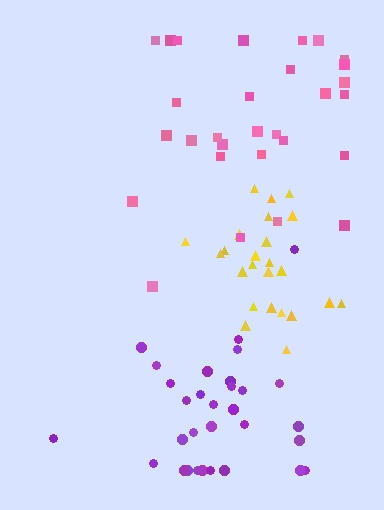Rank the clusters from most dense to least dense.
yellow, purple, pink.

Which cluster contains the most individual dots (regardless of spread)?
Purple (33).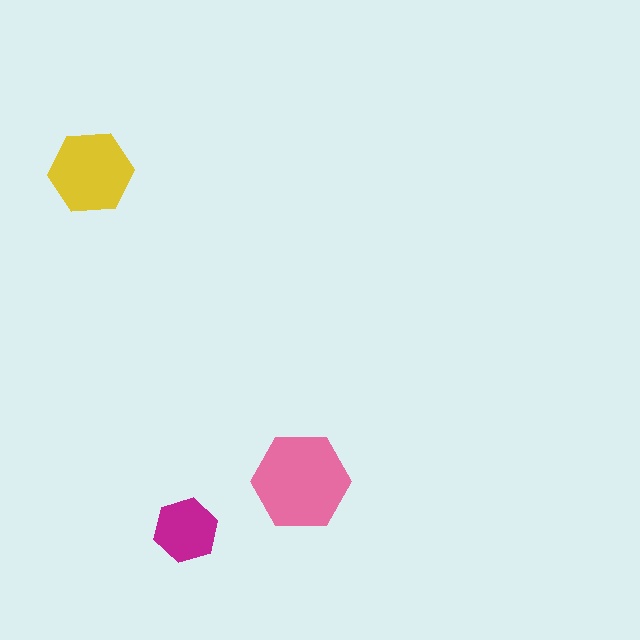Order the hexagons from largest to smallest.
the pink one, the yellow one, the magenta one.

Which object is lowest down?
The magenta hexagon is bottommost.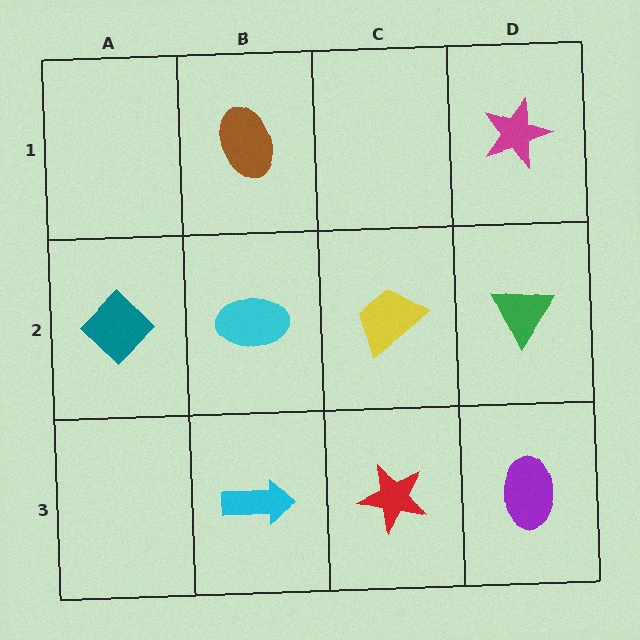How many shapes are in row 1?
2 shapes.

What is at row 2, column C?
A yellow trapezoid.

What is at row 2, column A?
A teal diamond.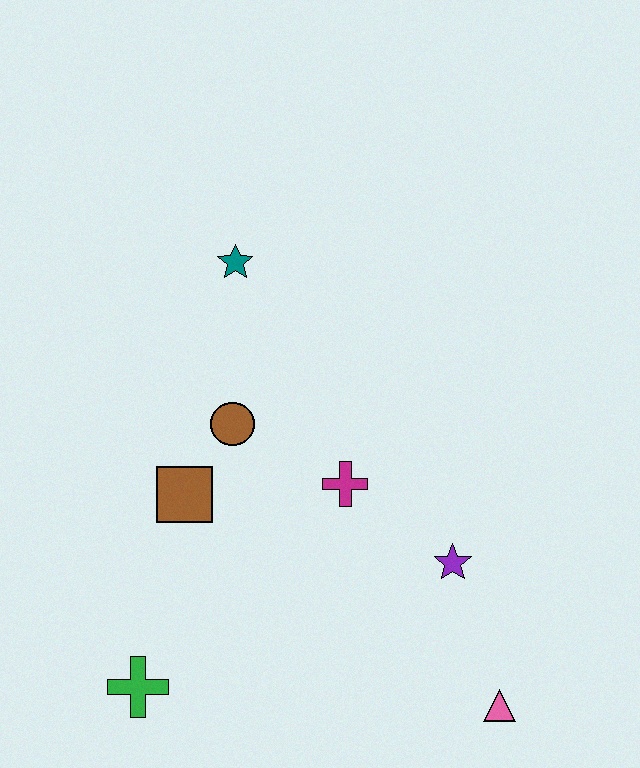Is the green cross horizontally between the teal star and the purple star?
No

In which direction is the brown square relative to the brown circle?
The brown square is below the brown circle.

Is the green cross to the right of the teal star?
No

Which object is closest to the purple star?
The magenta cross is closest to the purple star.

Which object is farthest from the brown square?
The pink triangle is farthest from the brown square.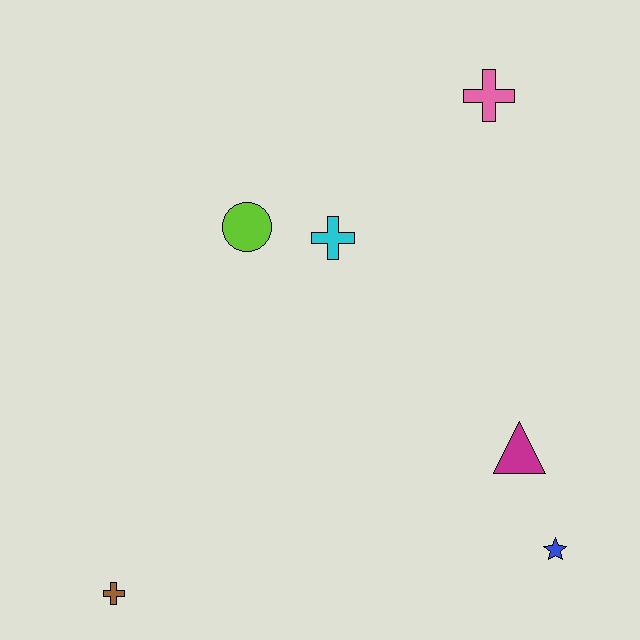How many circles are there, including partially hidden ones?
There is 1 circle.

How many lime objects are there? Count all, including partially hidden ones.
There is 1 lime object.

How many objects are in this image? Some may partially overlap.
There are 6 objects.